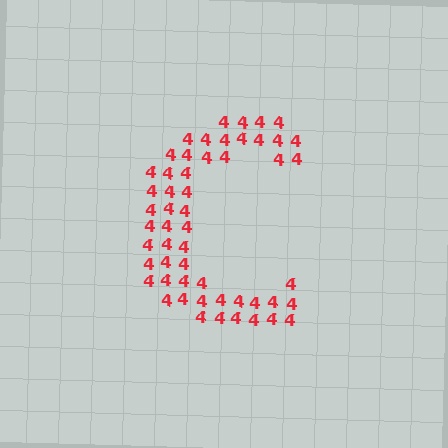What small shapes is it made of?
It is made of small digit 4's.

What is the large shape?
The large shape is the letter C.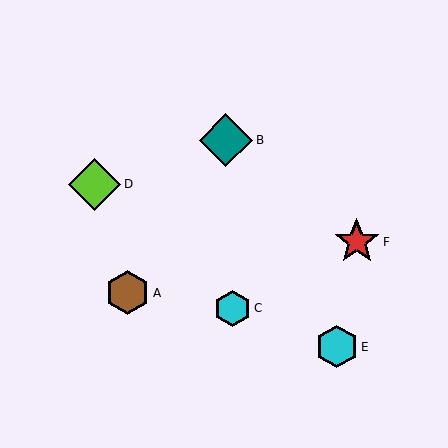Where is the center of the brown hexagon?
The center of the brown hexagon is at (127, 293).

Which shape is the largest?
The teal diamond (labeled B) is the largest.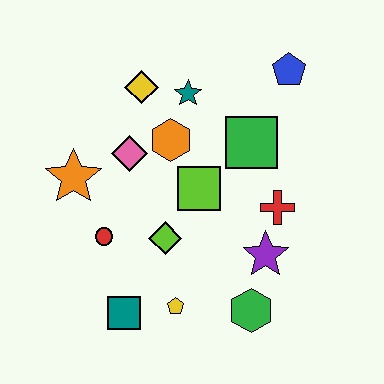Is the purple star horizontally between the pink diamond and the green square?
No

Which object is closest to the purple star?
The red cross is closest to the purple star.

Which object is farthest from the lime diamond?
The blue pentagon is farthest from the lime diamond.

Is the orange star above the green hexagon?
Yes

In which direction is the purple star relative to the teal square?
The purple star is to the right of the teal square.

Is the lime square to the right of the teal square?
Yes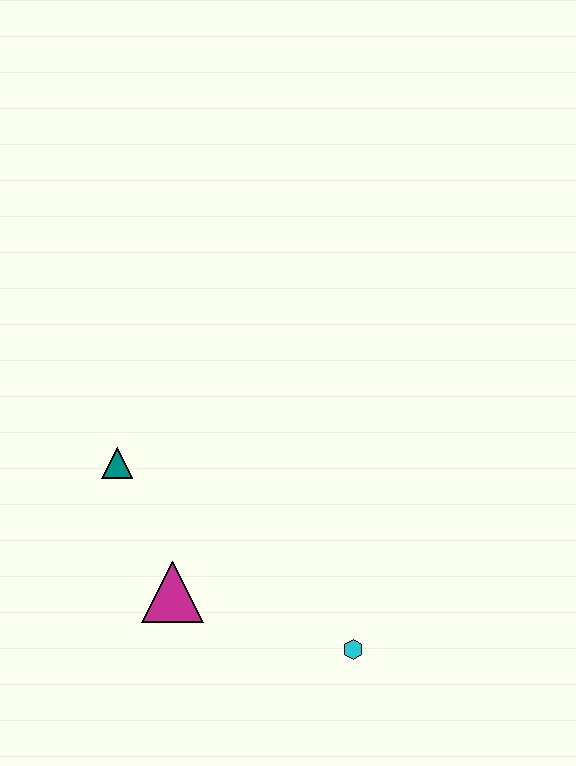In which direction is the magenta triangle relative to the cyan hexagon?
The magenta triangle is to the left of the cyan hexagon.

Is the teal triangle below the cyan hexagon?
No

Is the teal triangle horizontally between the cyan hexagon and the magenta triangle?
No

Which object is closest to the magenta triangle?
The teal triangle is closest to the magenta triangle.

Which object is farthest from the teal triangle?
The cyan hexagon is farthest from the teal triangle.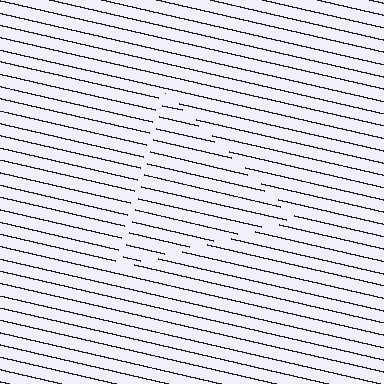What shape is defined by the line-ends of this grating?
An illusory triangle. The interior of the shape contains the same grating, shifted by half a period — the contour is defined by the phase discontinuity where line-ends from the inner and outer gratings abut.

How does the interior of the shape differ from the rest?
The interior of the shape contains the same grating, shifted by half a period — the contour is defined by the phase discontinuity where line-ends from the inner and outer gratings abut.